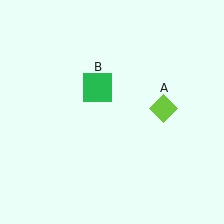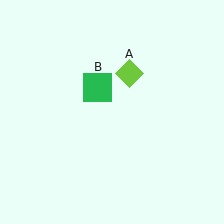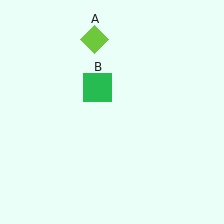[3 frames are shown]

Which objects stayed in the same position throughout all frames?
Green square (object B) remained stationary.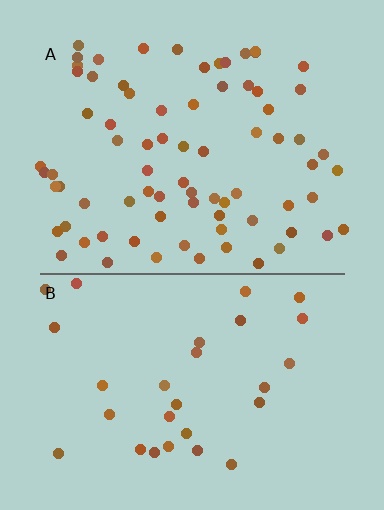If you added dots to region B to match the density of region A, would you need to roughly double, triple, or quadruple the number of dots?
Approximately triple.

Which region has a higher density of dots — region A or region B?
A (the top).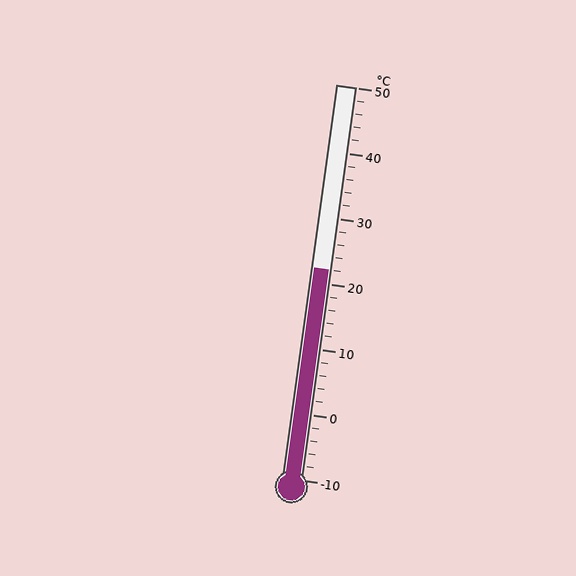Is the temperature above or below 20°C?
The temperature is above 20°C.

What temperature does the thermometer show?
The thermometer shows approximately 22°C.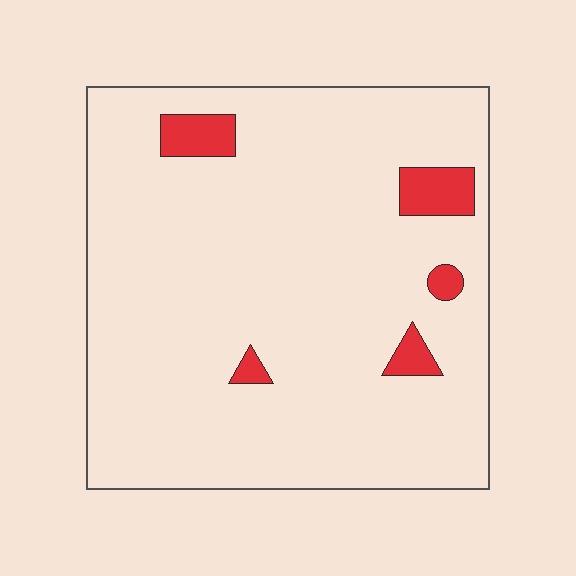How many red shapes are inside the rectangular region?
5.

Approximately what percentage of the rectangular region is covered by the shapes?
Approximately 5%.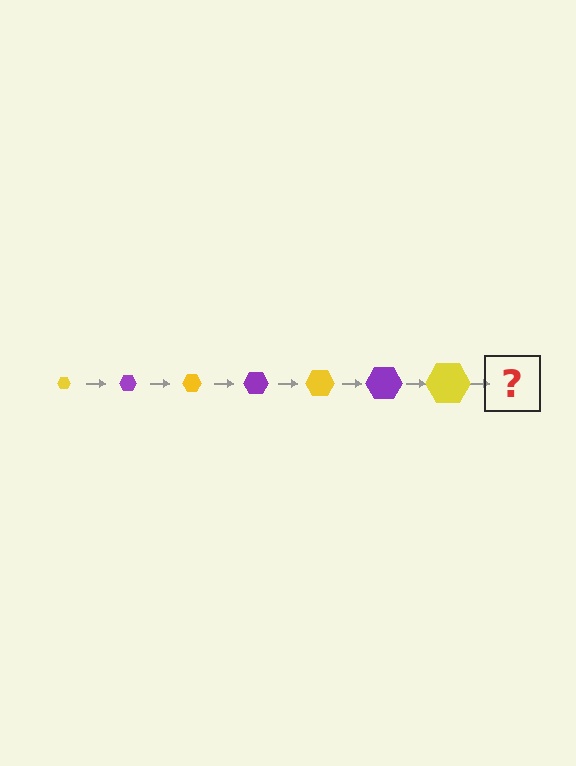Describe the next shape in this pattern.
It should be a purple hexagon, larger than the previous one.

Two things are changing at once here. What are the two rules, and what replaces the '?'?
The two rules are that the hexagon grows larger each step and the color cycles through yellow and purple. The '?' should be a purple hexagon, larger than the previous one.